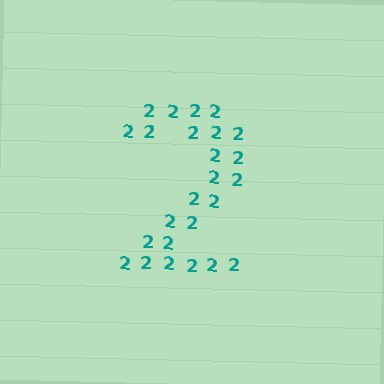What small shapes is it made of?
It is made of small digit 2's.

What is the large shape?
The large shape is the digit 2.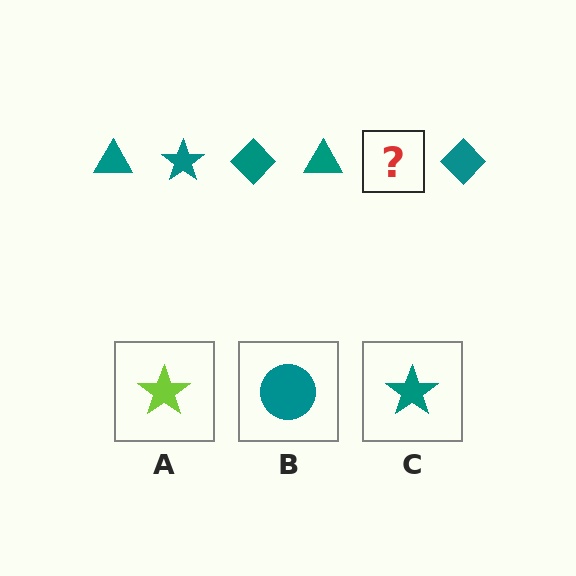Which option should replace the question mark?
Option C.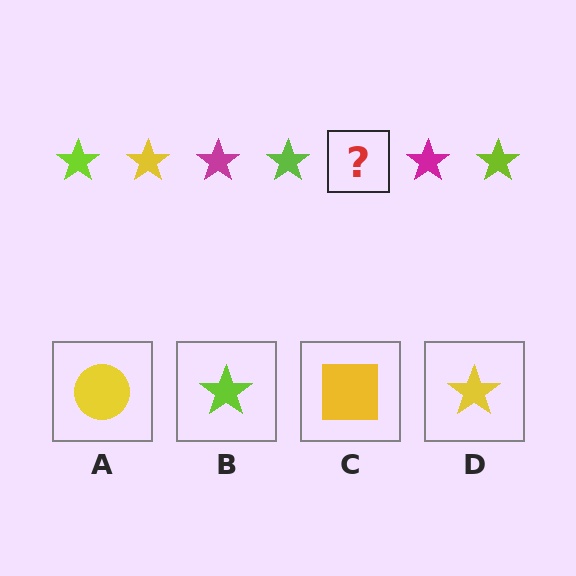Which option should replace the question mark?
Option D.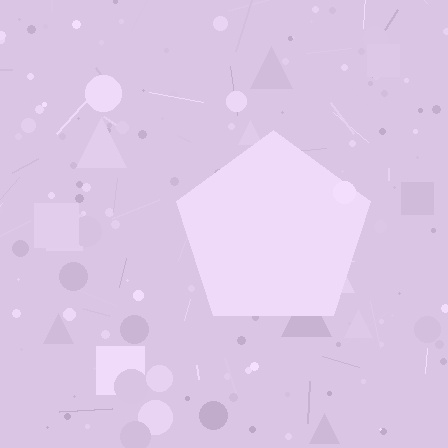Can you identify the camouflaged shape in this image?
The camouflaged shape is a pentagon.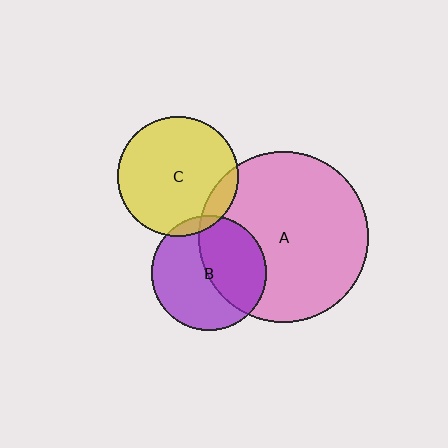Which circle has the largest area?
Circle A (pink).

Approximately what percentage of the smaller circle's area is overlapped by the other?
Approximately 45%.